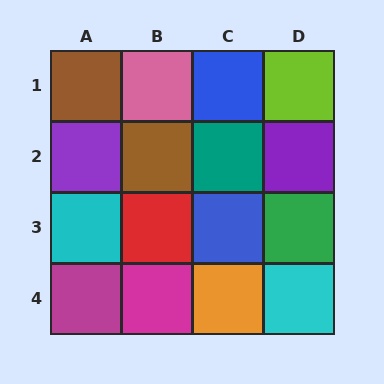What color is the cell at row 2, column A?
Purple.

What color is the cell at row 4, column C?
Orange.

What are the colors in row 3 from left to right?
Cyan, red, blue, green.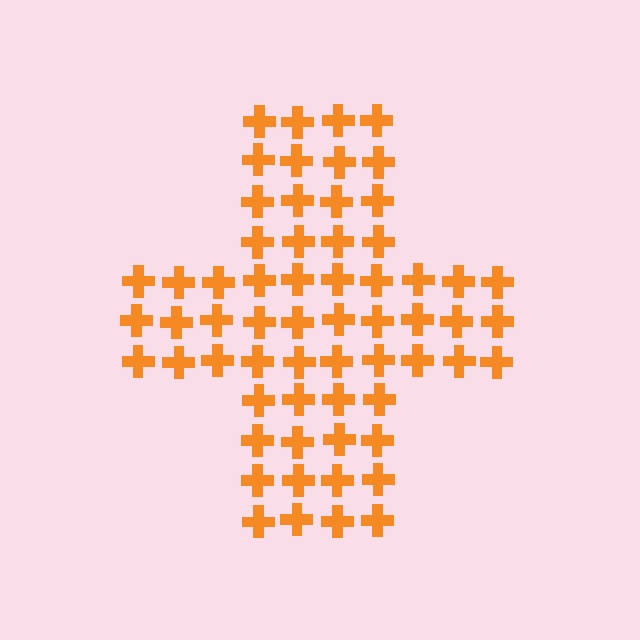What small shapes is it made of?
It is made of small crosses.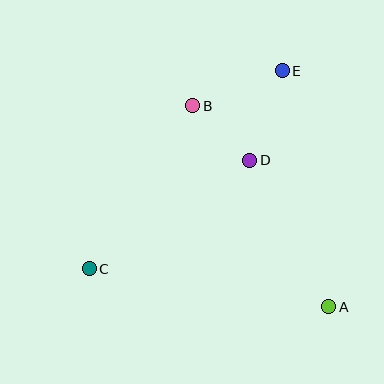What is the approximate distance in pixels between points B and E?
The distance between B and E is approximately 96 pixels.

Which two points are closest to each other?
Points B and D are closest to each other.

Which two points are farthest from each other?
Points C and E are farthest from each other.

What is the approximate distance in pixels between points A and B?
The distance between A and B is approximately 243 pixels.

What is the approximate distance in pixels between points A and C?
The distance between A and C is approximately 242 pixels.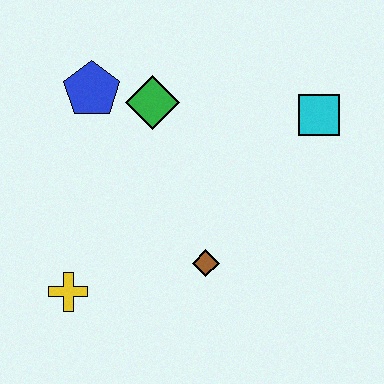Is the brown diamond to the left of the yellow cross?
No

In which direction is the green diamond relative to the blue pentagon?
The green diamond is to the right of the blue pentagon.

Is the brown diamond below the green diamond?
Yes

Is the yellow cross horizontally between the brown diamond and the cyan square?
No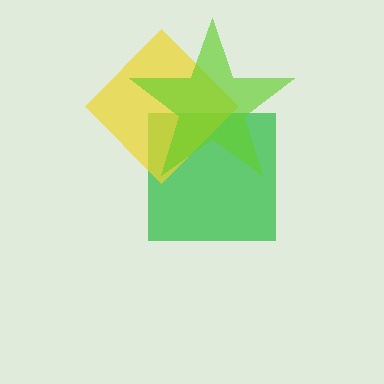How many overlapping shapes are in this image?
There are 3 overlapping shapes in the image.